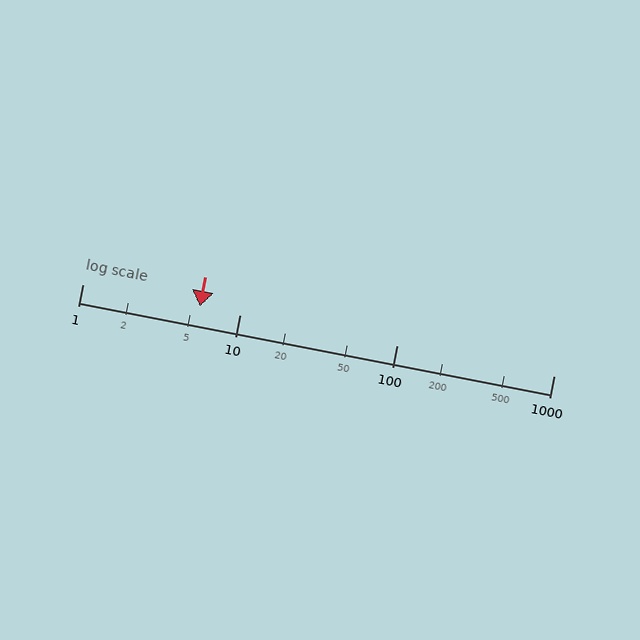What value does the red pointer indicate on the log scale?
The pointer indicates approximately 5.6.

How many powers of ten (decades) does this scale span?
The scale spans 3 decades, from 1 to 1000.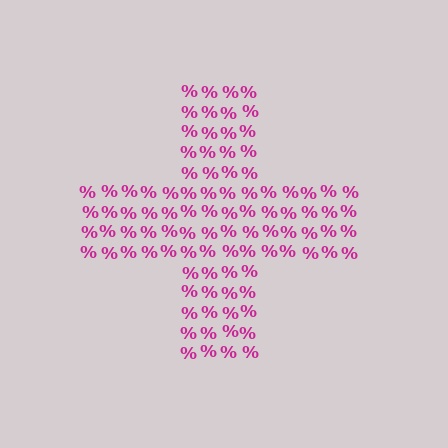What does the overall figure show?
The overall figure shows a cross.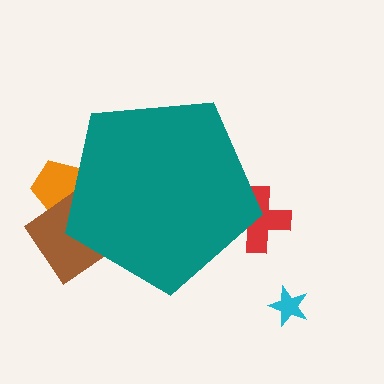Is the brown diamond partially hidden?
Yes, the brown diamond is partially hidden behind the teal pentagon.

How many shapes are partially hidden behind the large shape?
3 shapes are partially hidden.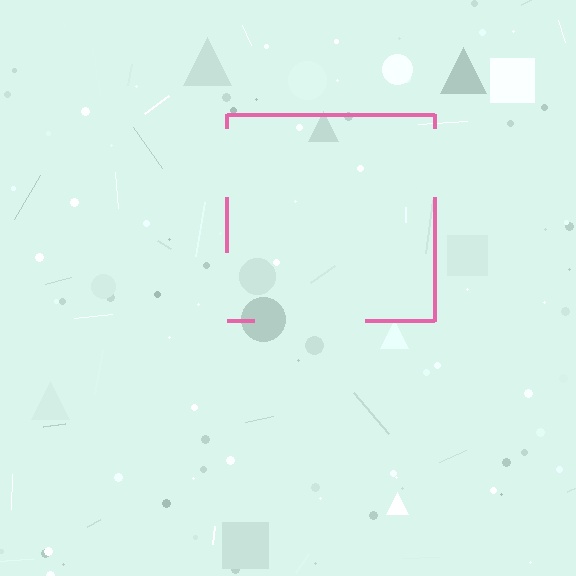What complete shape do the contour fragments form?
The contour fragments form a square.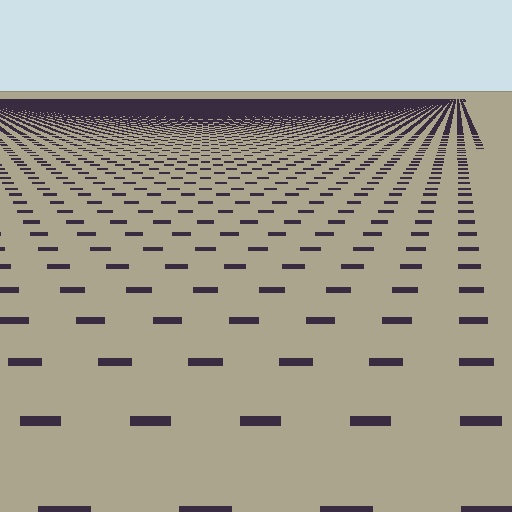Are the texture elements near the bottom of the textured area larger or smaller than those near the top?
Larger. Near the bottom, elements are closer to the viewer and appear at a bigger on-screen size.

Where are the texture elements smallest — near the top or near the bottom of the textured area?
Near the top.